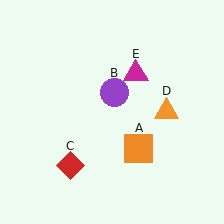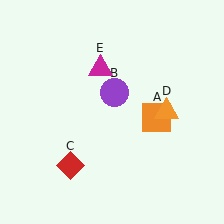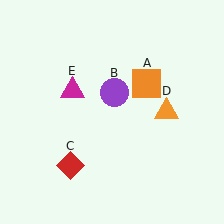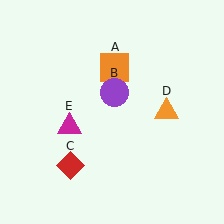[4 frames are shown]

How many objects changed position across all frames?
2 objects changed position: orange square (object A), magenta triangle (object E).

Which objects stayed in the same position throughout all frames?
Purple circle (object B) and red diamond (object C) and orange triangle (object D) remained stationary.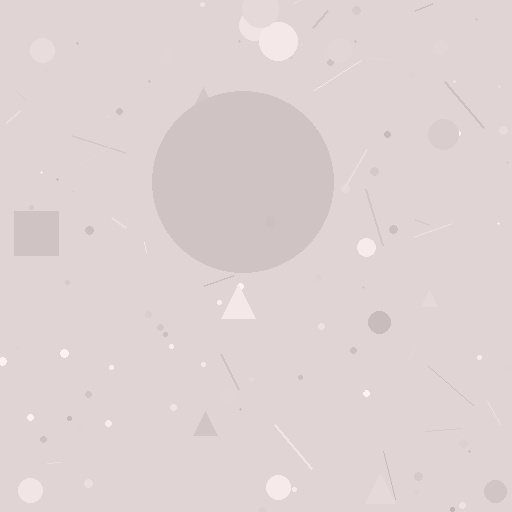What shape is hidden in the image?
A circle is hidden in the image.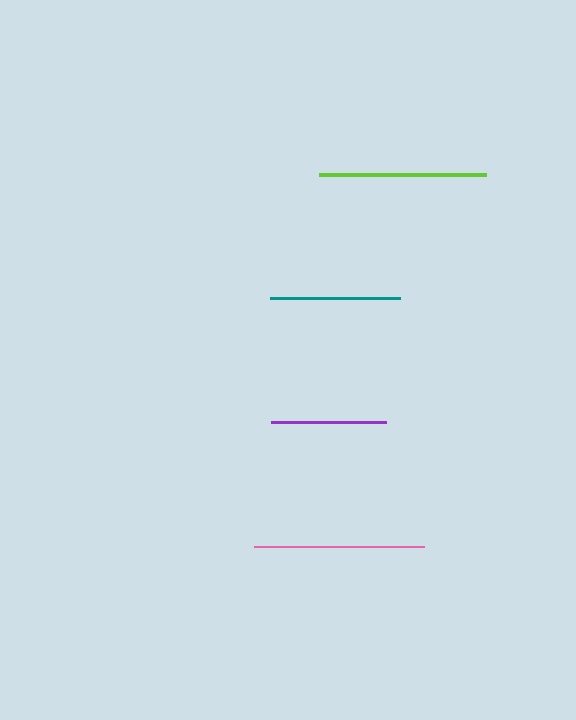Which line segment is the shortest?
The purple line is the shortest at approximately 115 pixels.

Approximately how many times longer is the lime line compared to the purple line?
The lime line is approximately 1.5 times the length of the purple line.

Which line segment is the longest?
The pink line is the longest at approximately 170 pixels.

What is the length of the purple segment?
The purple segment is approximately 115 pixels long.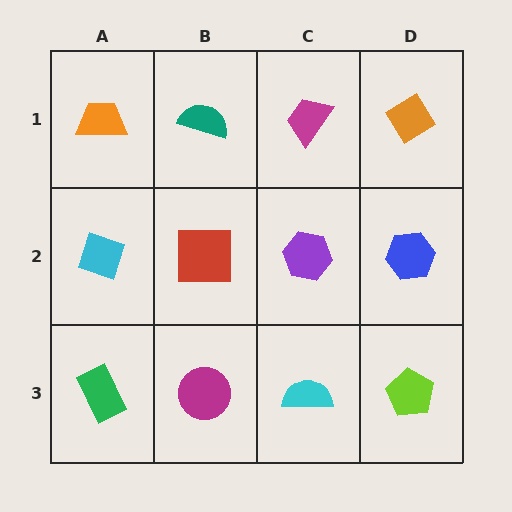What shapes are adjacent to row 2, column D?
An orange diamond (row 1, column D), a lime pentagon (row 3, column D), a purple hexagon (row 2, column C).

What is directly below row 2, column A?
A green rectangle.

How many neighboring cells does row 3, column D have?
2.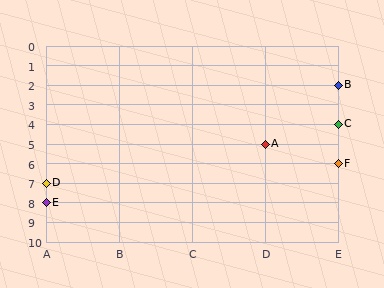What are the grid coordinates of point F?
Point F is at grid coordinates (E, 6).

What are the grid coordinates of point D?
Point D is at grid coordinates (A, 7).